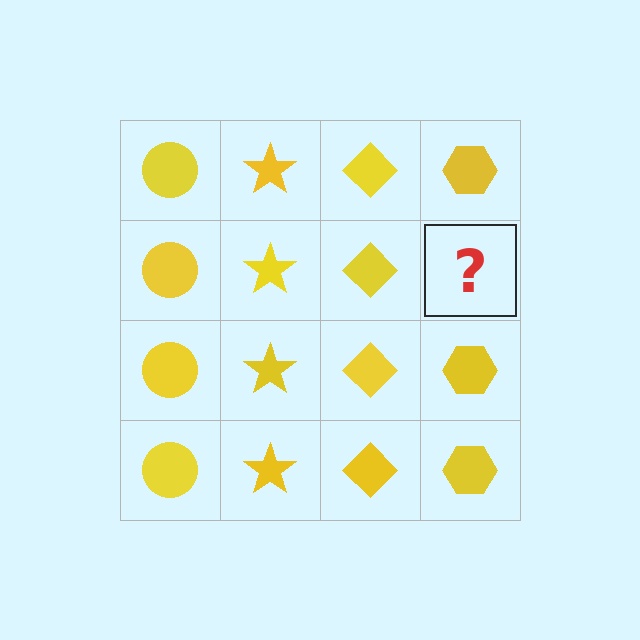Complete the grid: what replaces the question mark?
The question mark should be replaced with a yellow hexagon.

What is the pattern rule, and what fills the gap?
The rule is that each column has a consistent shape. The gap should be filled with a yellow hexagon.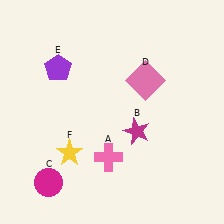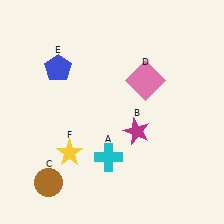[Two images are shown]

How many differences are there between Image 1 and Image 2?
There are 3 differences between the two images.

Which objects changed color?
A changed from pink to cyan. C changed from magenta to brown. E changed from purple to blue.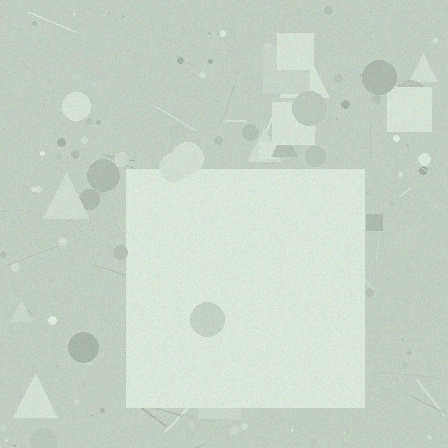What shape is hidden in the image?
A square is hidden in the image.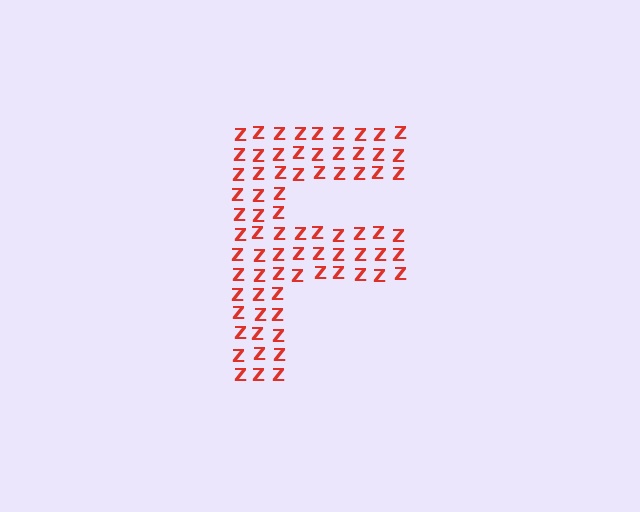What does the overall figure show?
The overall figure shows the letter F.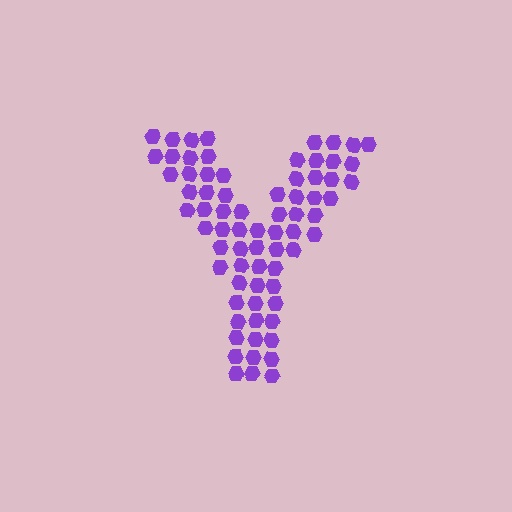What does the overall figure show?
The overall figure shows the letter Y.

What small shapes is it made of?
It is made of small hexagons.